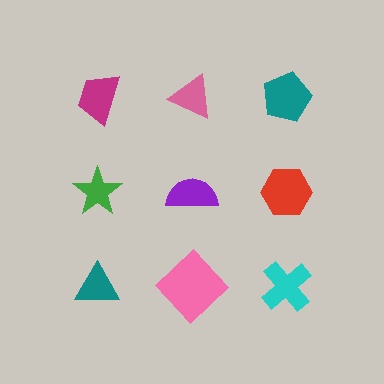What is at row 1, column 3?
A teal pentagon.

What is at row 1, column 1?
A magenta trapezoid.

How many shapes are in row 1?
3 shapes.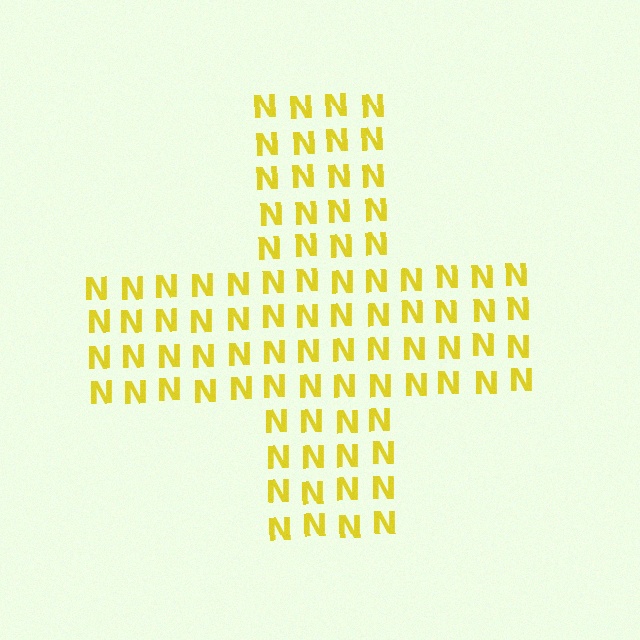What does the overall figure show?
The overall figure shows a cross.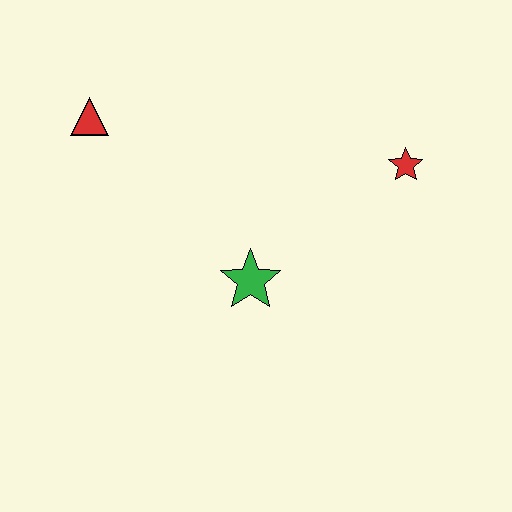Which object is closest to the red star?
The green star is closest to the red star.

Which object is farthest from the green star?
The red triangle is farthest from the green star.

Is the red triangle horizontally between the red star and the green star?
No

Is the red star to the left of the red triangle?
No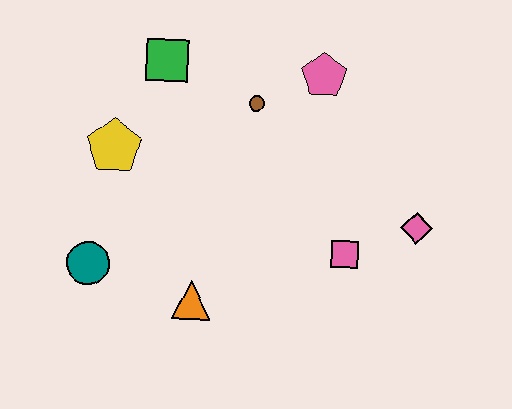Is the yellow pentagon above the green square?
No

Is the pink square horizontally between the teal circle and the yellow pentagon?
No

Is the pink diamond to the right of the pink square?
Yes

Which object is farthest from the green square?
The pink diamond is farthest from the green square.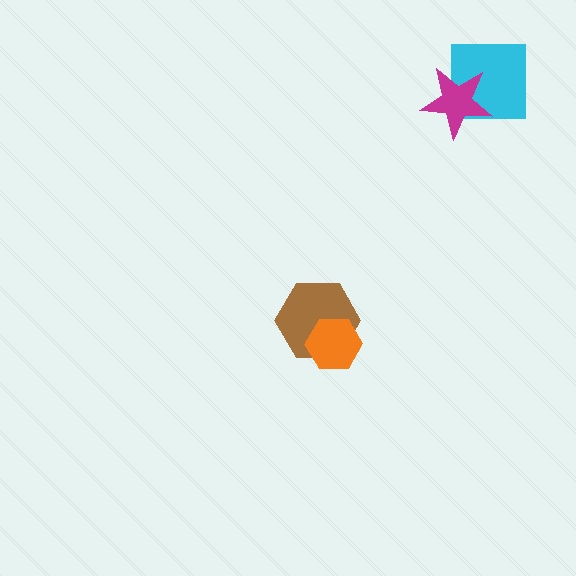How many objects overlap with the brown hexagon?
1 object overlaps with the brown hexagon.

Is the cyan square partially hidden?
Yes, it is partially covered by another shape.